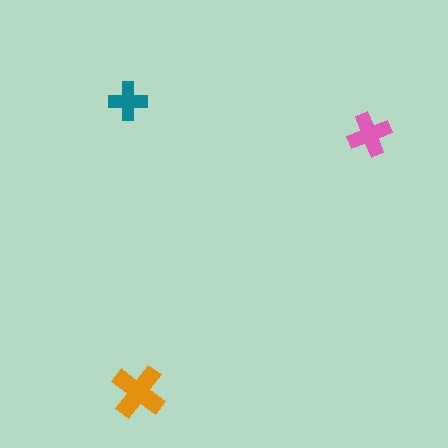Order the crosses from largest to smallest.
the orange one, the pink one, the teal one.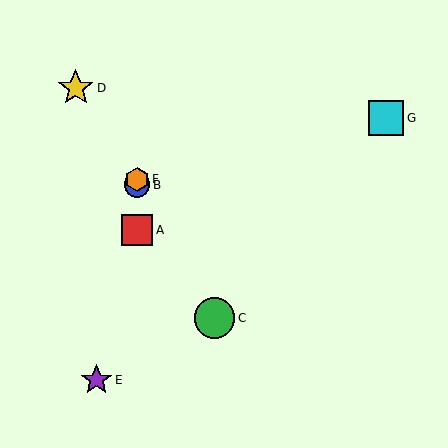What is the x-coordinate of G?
Object G is at x≈386.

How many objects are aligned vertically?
3 objects (A, B, F) are aligned vertically.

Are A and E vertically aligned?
No, A is at x≈137 and E is at x≈97.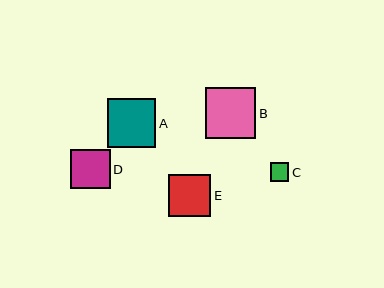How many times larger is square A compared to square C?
Square A is approximately 2.6 times the size of square C.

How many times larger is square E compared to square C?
Square E is approximately 2.3 times the size of square C.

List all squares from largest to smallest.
From largest to smallest: B, A, E, D, C.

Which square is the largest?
Square B is the largest with a size of approximately 51 pixels.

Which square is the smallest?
Square C is the smallest with a size of approximately 19 pixels.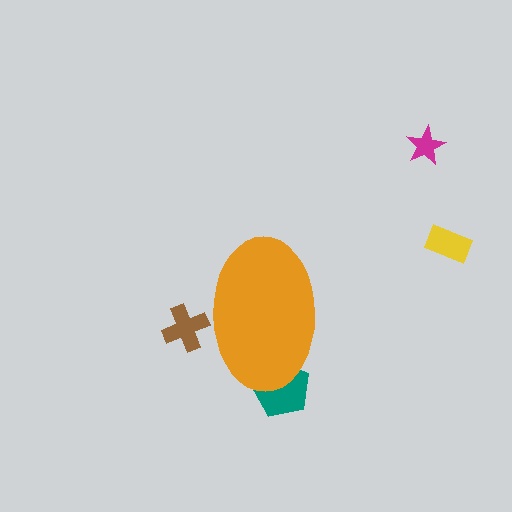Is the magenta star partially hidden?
No, the magenta star is fully visible.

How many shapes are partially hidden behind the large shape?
2 shapes are partially hidden.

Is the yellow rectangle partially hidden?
No, the yellow rectangle is fully visible.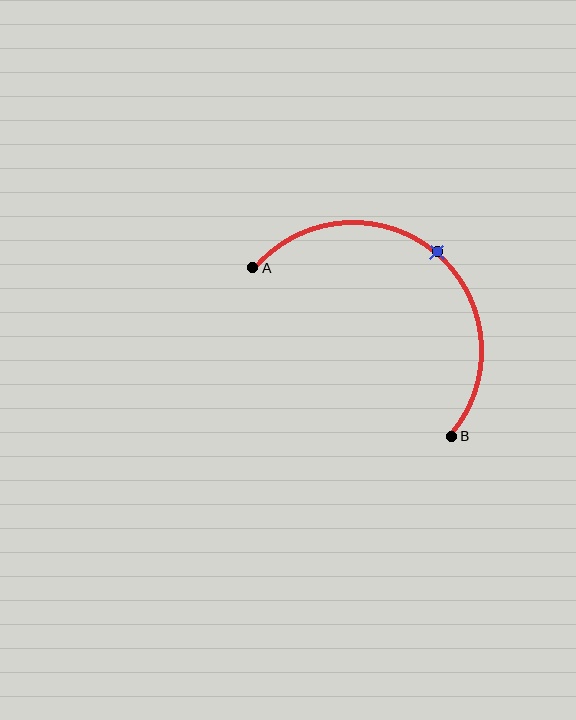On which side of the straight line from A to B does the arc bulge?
The arc bulges above and to the right of the straight line connecting A and B.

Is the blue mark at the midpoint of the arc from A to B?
Yes. The blue mark lies on the arc at equal arc-length from both A and B — it is the arc midpoint.